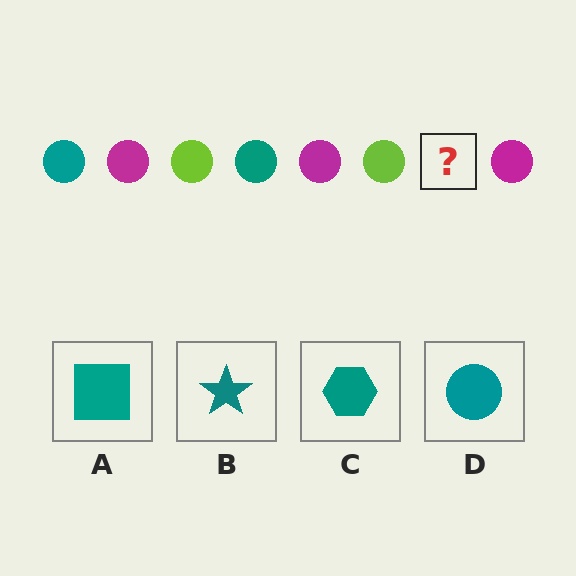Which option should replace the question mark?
Option D.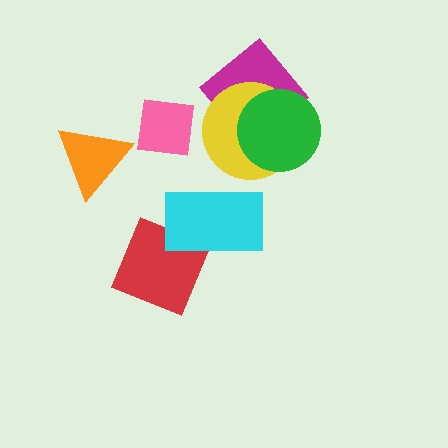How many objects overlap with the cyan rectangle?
1 object overlaps with the cyan rectangle.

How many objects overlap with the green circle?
2 objects overlap with the green circle.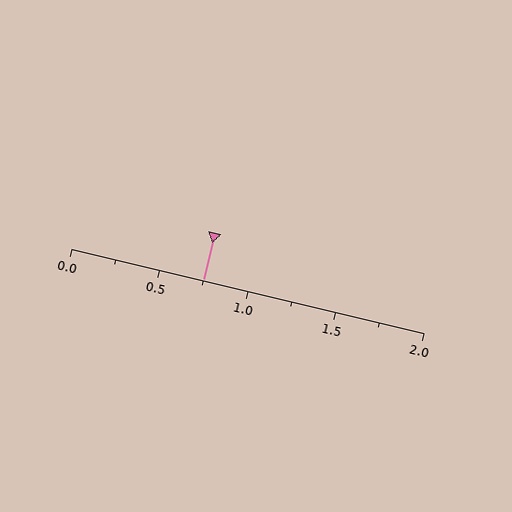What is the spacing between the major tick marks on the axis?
The major ticks are spaced 0.5 apart.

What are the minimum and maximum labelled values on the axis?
The axis runs from 0.0 to 2.0.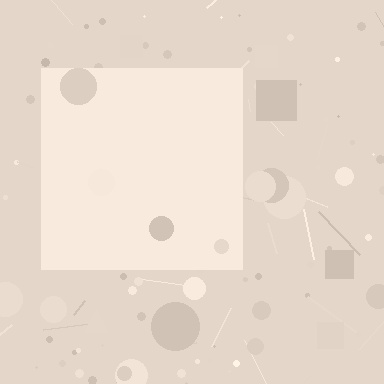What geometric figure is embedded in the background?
A square is embedded in the background.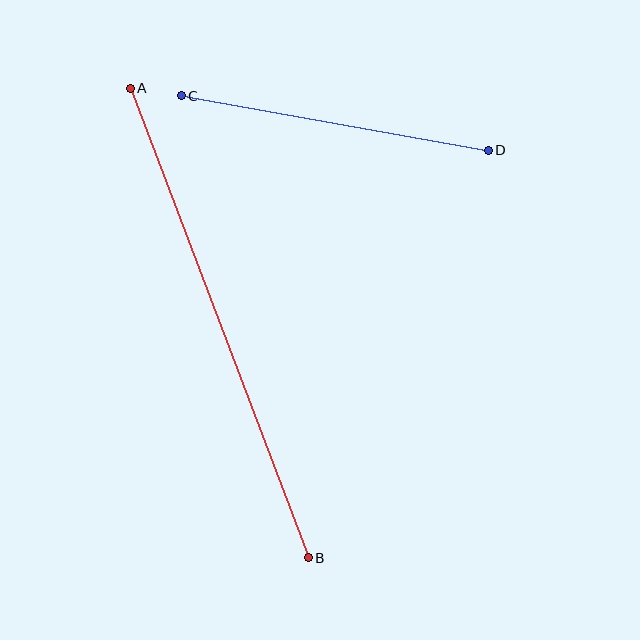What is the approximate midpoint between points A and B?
The midpoint is at approximately (219, 323) pixels.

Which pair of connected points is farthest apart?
Points A and B are farthest apart.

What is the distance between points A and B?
The distance is approximately 502 pixels.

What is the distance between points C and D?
The distance is approximately 312 pixels.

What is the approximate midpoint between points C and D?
The midpoint is at approximately (335, 123) pixels.